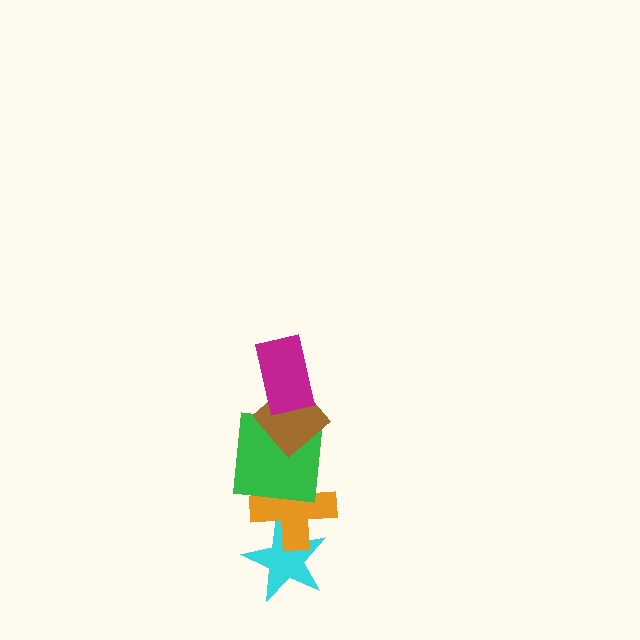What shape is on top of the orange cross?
The green square is on top of the orange cross.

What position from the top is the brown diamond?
The brown diamond is 2nd from the top.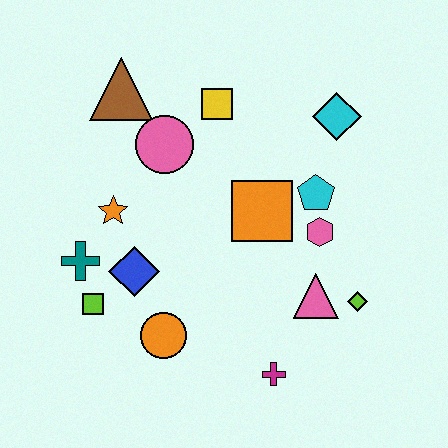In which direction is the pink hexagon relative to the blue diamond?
The pink hexagon is to the right of the blue diamond.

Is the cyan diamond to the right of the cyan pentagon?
Yes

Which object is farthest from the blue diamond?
The cyan diamond is farthest from the blue diamond.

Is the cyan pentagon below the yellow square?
Yes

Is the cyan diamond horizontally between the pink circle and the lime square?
No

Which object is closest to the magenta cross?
The pink triangle is closest to the magenta cross.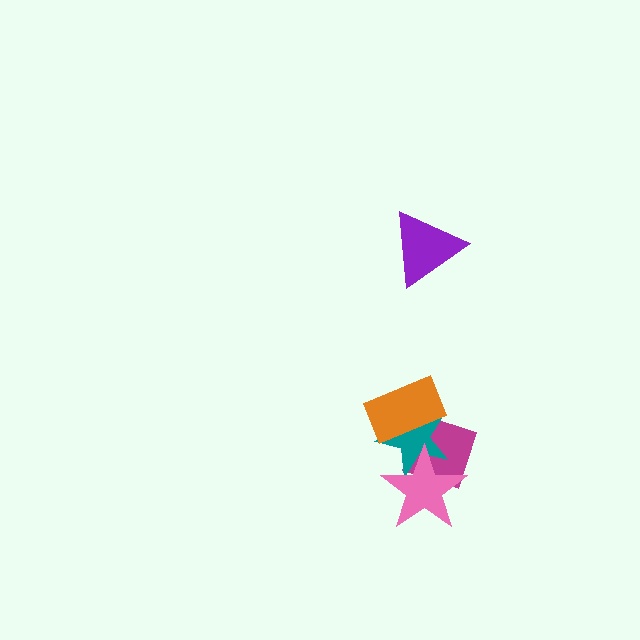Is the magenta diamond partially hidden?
Yes, it is partially covered by another shape.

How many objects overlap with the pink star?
2 objects overlap with the pink star.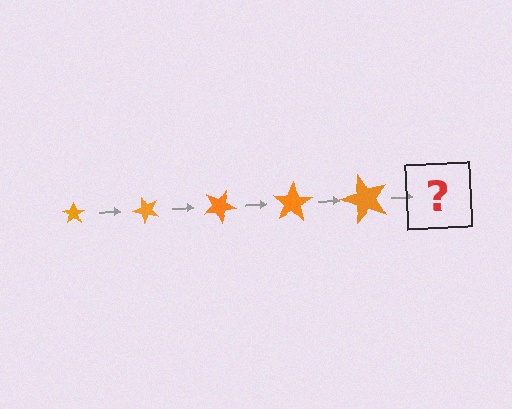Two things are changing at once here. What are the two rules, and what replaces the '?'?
The two rules are that the star grows larger each step and it rotates 50 degrees each step. The '?' should be a star, larger than the previous one and rotated 250 degrees from the start.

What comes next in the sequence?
The next element should be a star, larger than the previous one and rotated 250 degrees from the start.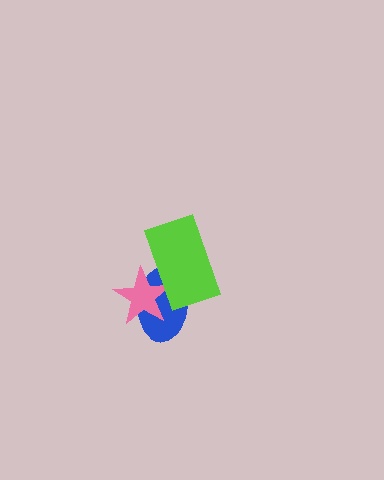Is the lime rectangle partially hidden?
No, no other shape covers it.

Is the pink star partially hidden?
Yes, it is partially covered by another shape.